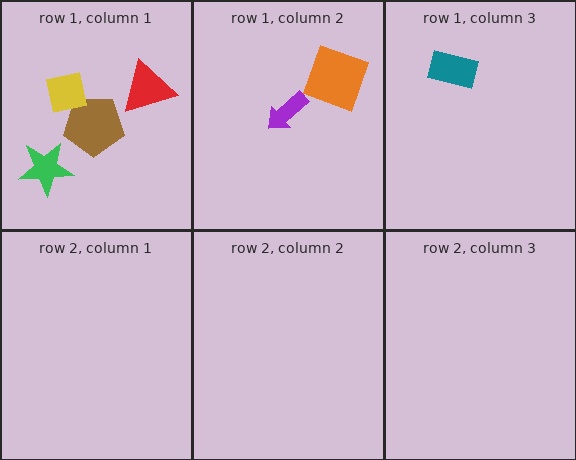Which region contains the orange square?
The row 1, column 2 region.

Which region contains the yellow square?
The row 1, column 1 region.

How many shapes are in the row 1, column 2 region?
2.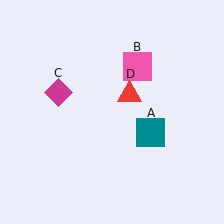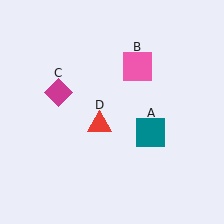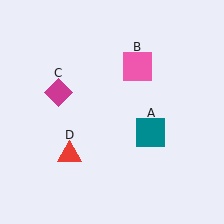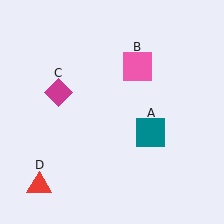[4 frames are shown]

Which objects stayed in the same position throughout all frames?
Teal square (object A) and pink square (object B) and magenta diamond (object C) remained stationary.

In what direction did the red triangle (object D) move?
The red triangle (object D) moved down and to the left.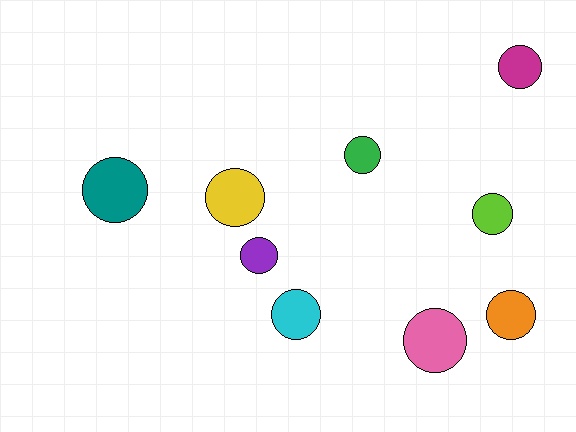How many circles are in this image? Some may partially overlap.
There are 9 circles.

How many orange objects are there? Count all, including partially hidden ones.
There is 1 orange object.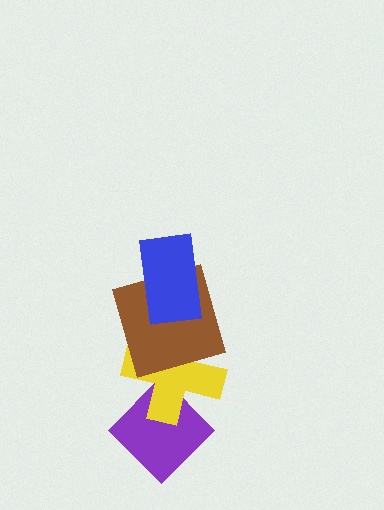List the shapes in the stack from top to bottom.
From top to bottom: the blue rectangle, the brown square, the yellow cross, the purple diamond.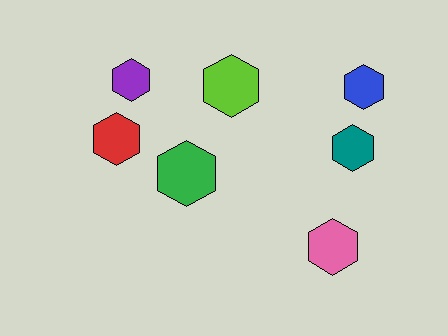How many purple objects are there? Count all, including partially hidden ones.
There is 1 purple object.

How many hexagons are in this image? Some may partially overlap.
There are 7 hexagons.